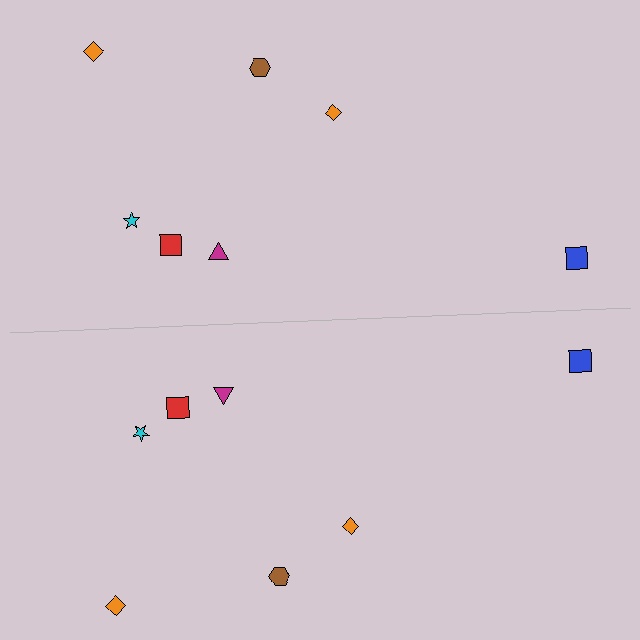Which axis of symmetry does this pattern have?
The pattern has a horizontal axis of symmetry running through the center of the image.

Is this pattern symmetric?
Yes, this pattern has bilateral (reflection) symmetry.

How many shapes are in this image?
There are 14 shapes in this image.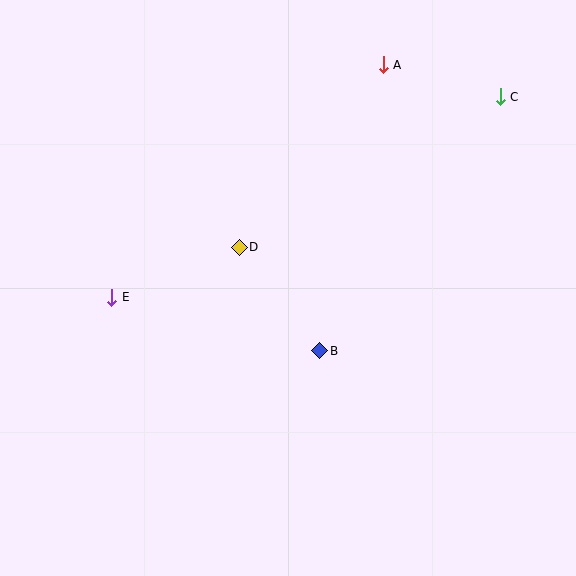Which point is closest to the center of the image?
Point D at (239, 247) is closest to the center.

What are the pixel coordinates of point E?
Point E is at (112, 297).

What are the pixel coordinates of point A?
Point A is at (383, 65).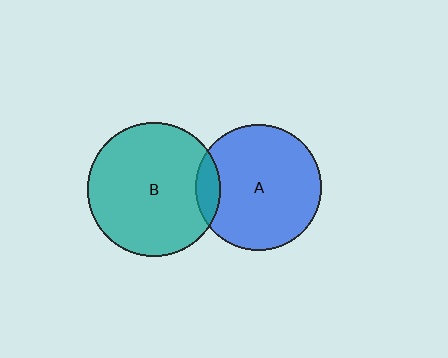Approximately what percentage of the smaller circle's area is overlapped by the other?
Approximately 10%.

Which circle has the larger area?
Circle B (teal).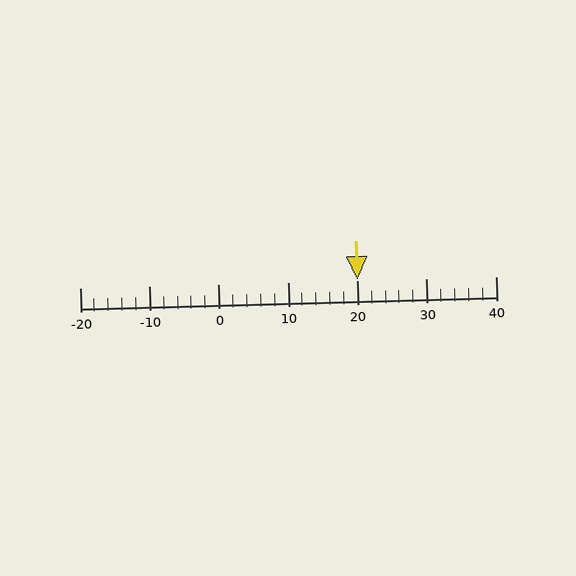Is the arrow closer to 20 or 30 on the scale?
The arrow is closer to 20.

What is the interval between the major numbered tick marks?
The major tick marks are spaced 10 units apart.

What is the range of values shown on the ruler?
The ruler shows values from -20 to 40.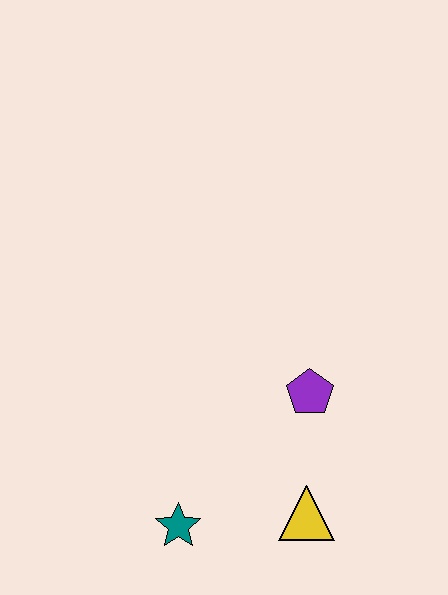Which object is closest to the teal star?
The yellow triangle is closest to the teal star.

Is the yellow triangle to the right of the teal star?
Yes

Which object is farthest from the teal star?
The purple pentagon is farthest from the teal star.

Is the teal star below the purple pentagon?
Yes